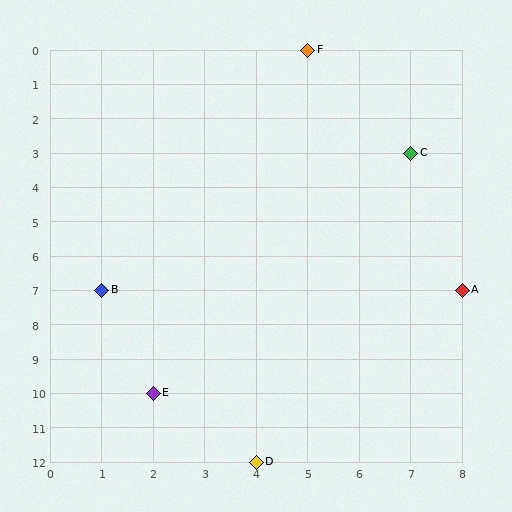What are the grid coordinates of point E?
Point E is at grid coordinates (2, 10).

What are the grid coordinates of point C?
Point C is at grid coordinates (7, 3).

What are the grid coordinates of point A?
Point A is at grid coordinates (8, 7).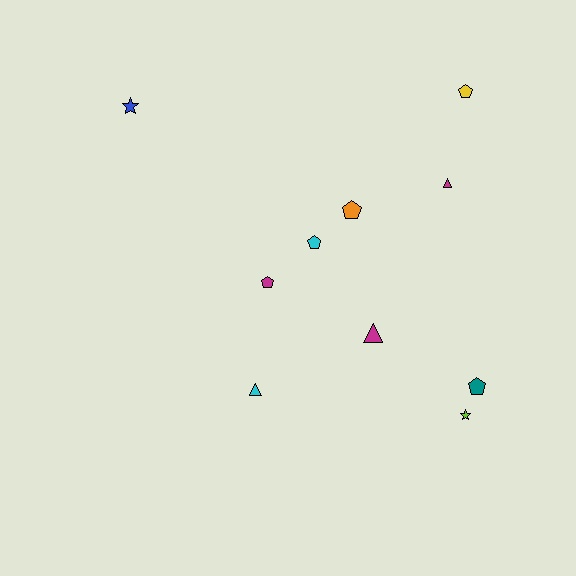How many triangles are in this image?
There are 3 triangles.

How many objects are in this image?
There are 10 objects.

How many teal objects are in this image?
There is 1 teal object.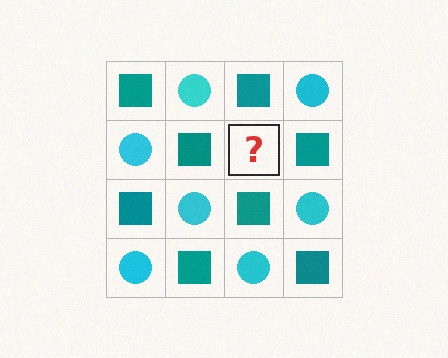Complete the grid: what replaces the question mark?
The question mark should be replaced with a cyan circle.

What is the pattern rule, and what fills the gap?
The rule is that it alternates teal square and cyan circle in a checkerboard pattern. The gap should be filled with a cyan circle.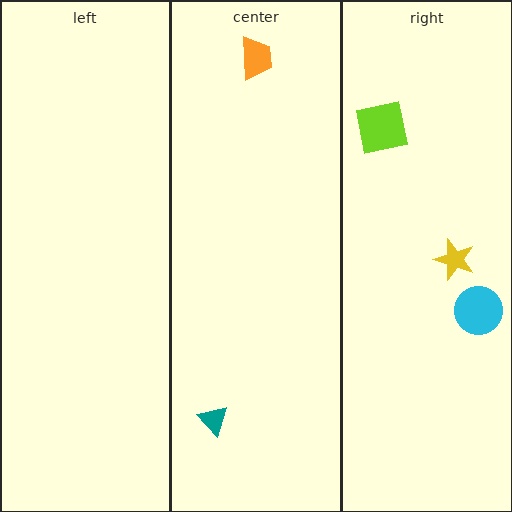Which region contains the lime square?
The right region.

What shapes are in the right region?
The yellow star, the lime square, the cyan circle.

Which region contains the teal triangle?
The center region.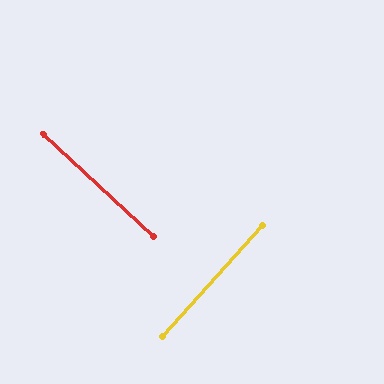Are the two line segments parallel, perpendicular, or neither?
Perpendicular — they meet at approximately 89°.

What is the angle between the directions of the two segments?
Approximately 89 degrees.